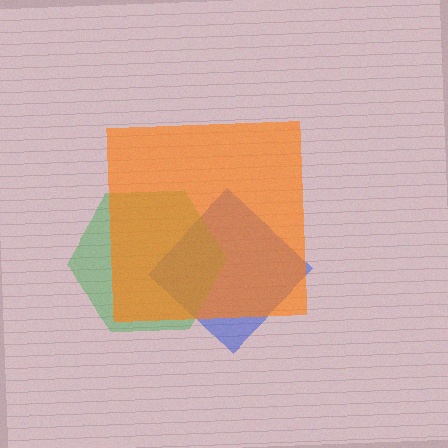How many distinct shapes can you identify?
There are 3 distinct shapes: a blue diamond, a green hexagon, an orange square.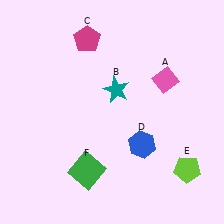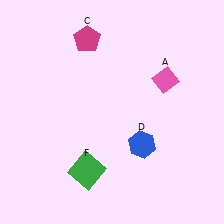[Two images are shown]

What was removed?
The teal star (B), the lime pentagon (E) were removed in Image 2.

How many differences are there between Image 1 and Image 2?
There are 2 differences between the two images.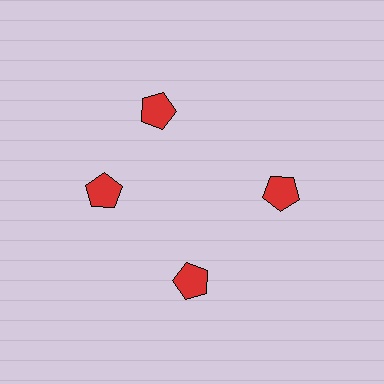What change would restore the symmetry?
The symmetry would be restored by rotating it back into even spacing with its neighbors so that all 4 pentagons sit at equal angles and equal distance from the center.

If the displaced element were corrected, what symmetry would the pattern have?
It would have 4-fold rotational symmetry — the pattern would map onto itself every 90 degrees.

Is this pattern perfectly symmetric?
No. The 4 red pentagons are arranged in a ring, but one element near the 12 o'clock position is rotated out of alignment along the ring, breaking the 4-fold rotational symmetry.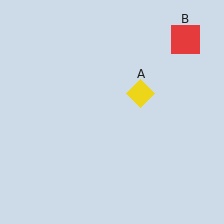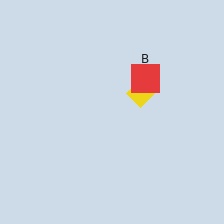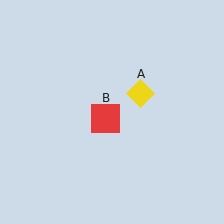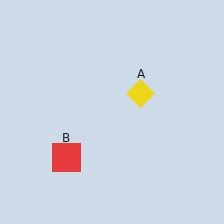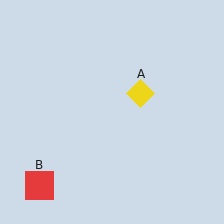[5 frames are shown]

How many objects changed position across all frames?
1 object changed position: red square (object B).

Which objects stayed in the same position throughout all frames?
Yellow diamond (object A) remained stationary.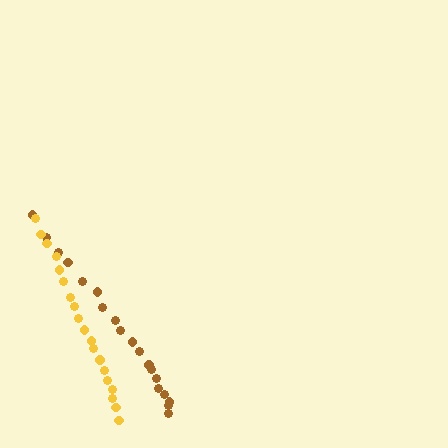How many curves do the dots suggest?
There are 2 distinct paths.